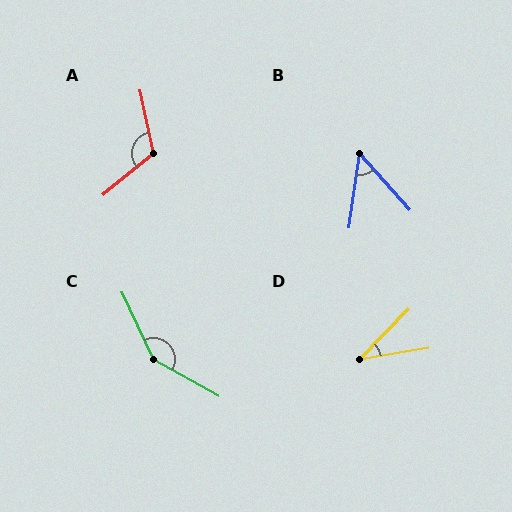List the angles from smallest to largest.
D (37°), B (50°), A (118°), C (145°).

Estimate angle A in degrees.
Approximately 118 degrees.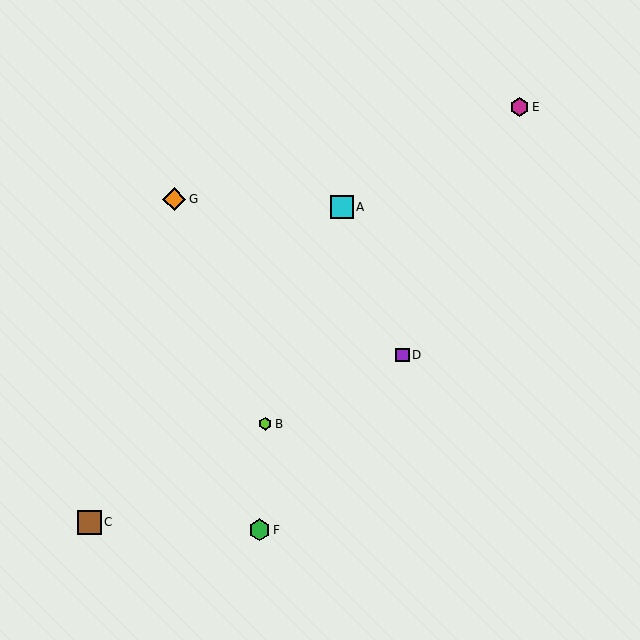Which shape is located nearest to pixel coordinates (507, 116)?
The magenta hexagon (labeled E) at (519, 107) is nearest to that location.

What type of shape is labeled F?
Shape F is a green hexagon.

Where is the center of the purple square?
The center of the purple square is at (402, 355).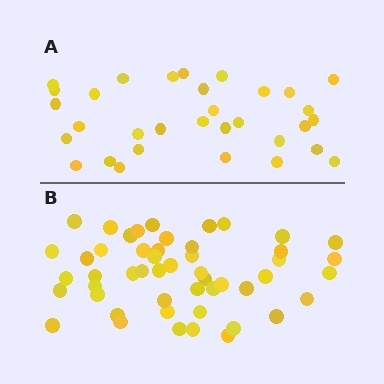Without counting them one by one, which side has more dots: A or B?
Region B (the bottom region) has more dots.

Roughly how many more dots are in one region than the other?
Region B has approximately 20 more dots than region A.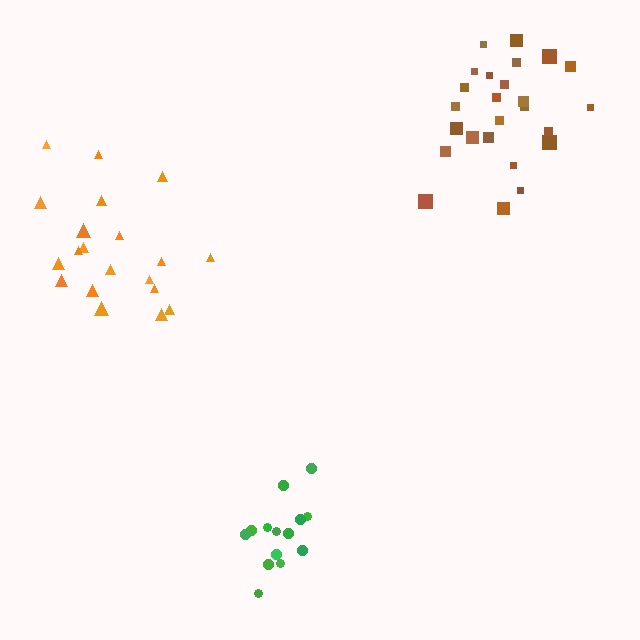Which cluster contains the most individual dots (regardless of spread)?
Brown (25).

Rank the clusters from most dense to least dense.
green, brown, orange.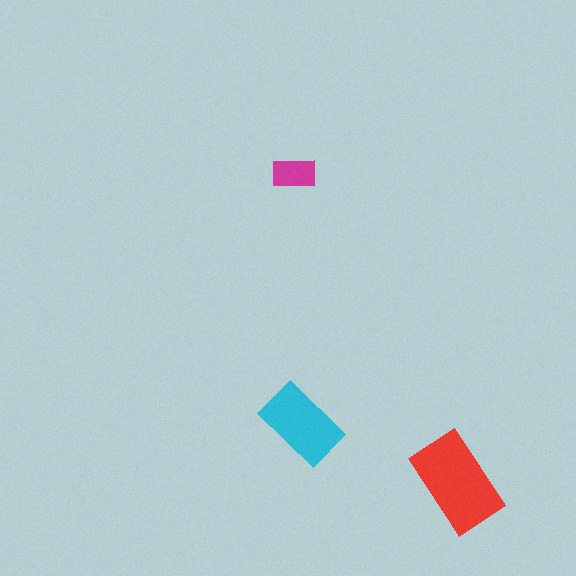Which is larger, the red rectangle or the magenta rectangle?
The red one.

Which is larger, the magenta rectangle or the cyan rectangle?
The cyan one.